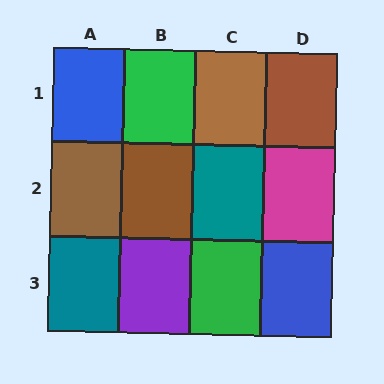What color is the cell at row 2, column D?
Magenta.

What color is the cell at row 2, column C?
Teal.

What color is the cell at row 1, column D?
Brown.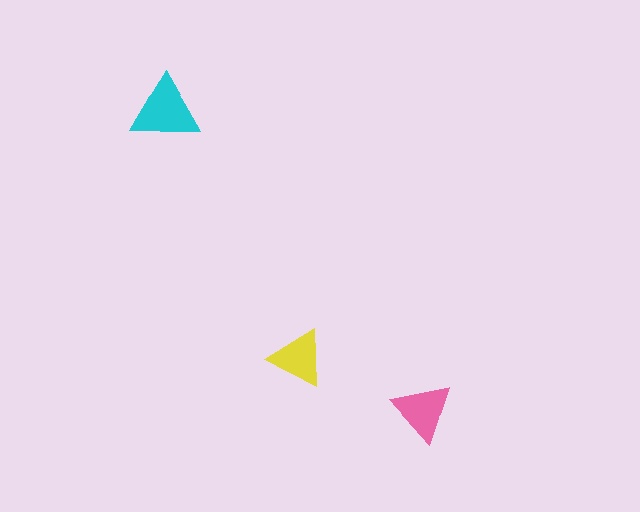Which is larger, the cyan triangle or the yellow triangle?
The cyan one.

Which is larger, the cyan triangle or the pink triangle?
The cyan one.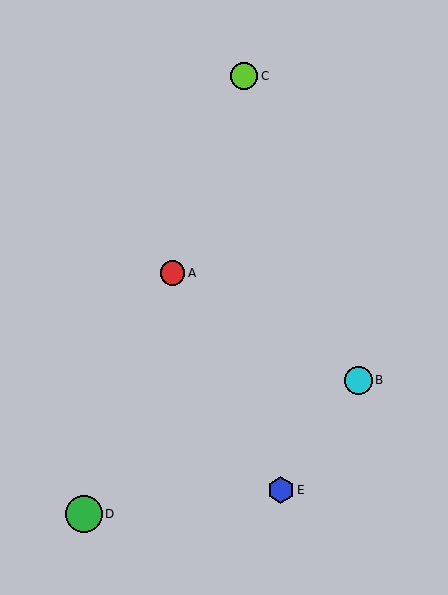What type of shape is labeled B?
Shape B is a cyan circle.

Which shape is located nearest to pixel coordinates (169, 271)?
The red circle (labeled A) at (173, 273) is nearest to that location.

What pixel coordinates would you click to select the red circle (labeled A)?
Click at (173, 273) to select the red circle A.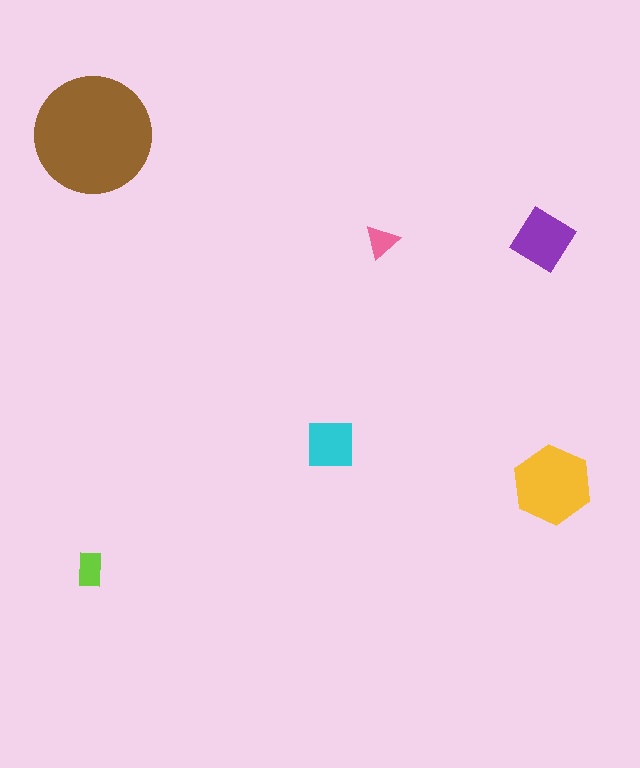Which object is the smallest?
The pink triangle.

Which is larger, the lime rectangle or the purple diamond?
The purple diamond.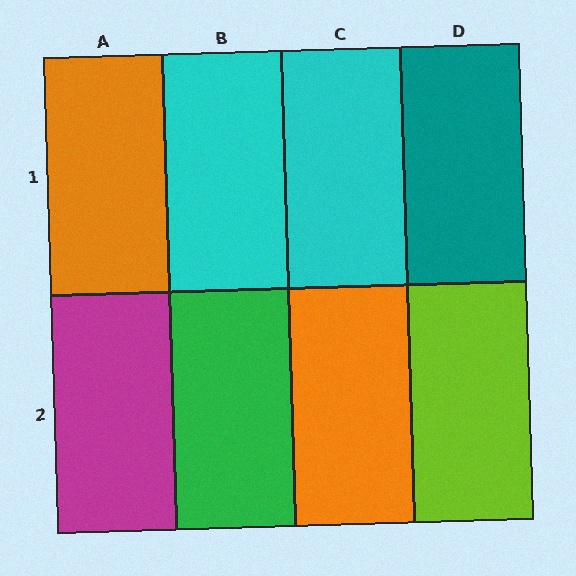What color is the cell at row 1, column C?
Cyan.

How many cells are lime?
1 cell is lime.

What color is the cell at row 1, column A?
Orange.